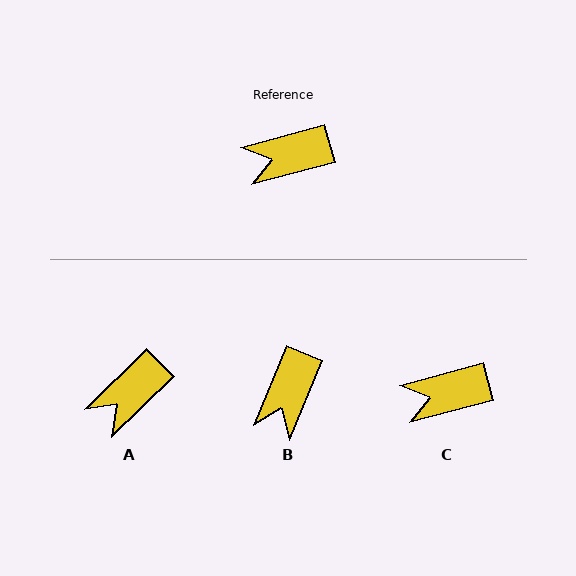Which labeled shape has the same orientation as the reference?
C.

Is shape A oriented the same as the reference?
No, it is off by about 29 degrees.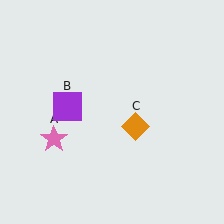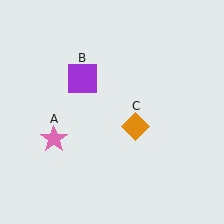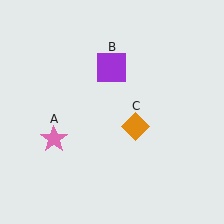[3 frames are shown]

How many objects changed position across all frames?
1 object changed position: purple square (object B).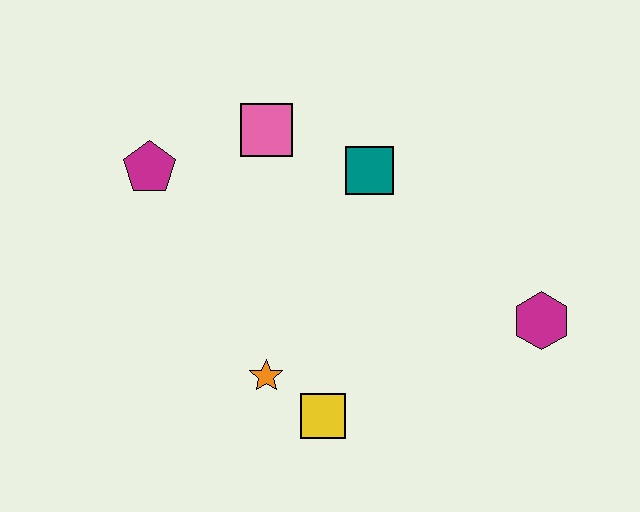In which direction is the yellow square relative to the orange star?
The yellow square is to the right of the orange star.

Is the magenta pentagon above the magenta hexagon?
Yes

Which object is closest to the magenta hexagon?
The teal square is closest to the magenta hexagon.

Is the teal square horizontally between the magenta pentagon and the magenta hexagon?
Yes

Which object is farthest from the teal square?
The yellow square is farthest from the teal square.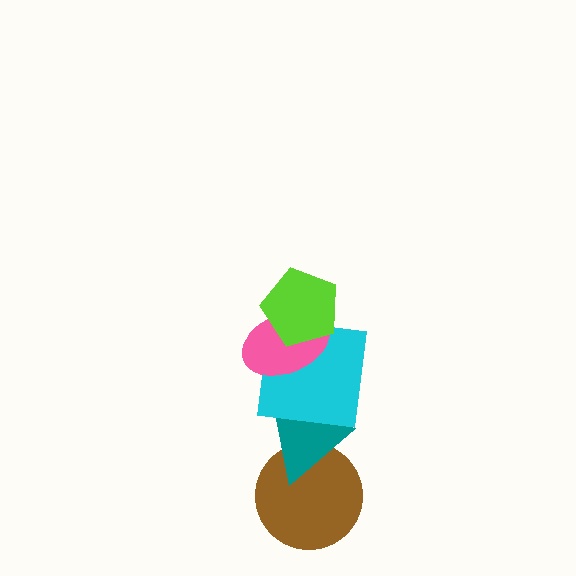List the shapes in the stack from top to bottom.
From top to bottom: the lime pentagon, the pink ellipse, the cyan square, the teal triangle, the brown circle.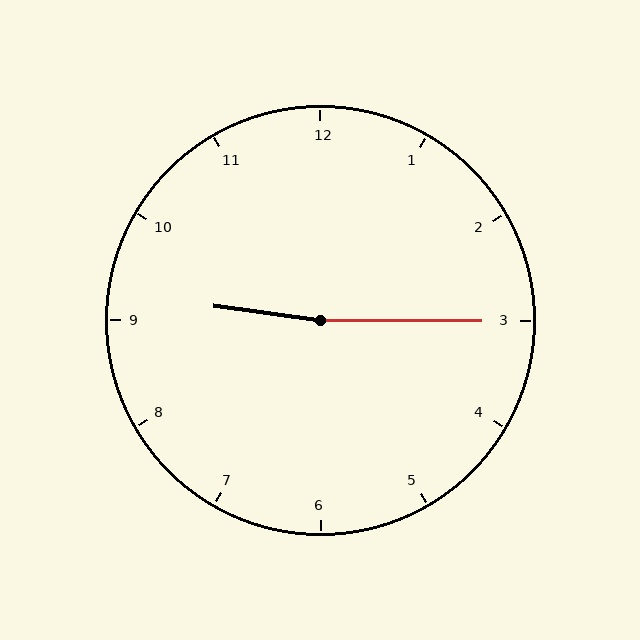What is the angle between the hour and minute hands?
Approximately 172 degrees.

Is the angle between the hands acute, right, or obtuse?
It is obtuse.